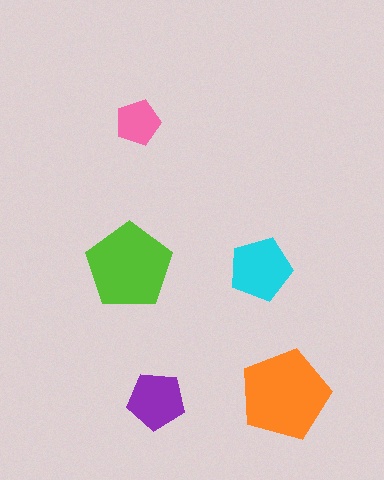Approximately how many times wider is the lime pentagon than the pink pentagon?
About 2 times wider.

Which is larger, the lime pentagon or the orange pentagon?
The orange one.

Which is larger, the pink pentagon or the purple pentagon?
The purple one.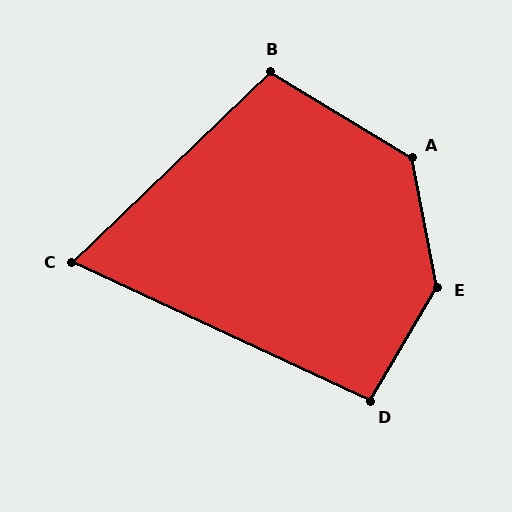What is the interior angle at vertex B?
Approximately 105 degrees (obtuse).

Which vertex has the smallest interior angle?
C, at approximately 69 degrees.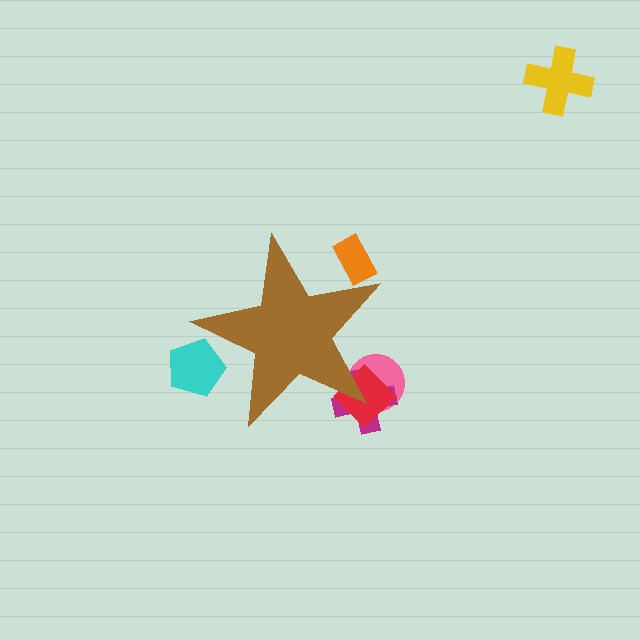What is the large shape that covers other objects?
A brown star.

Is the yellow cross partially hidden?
No, the yellow cross is fully visible.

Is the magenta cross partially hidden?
Yes, the magenta cross is partially hidden behind the brown star.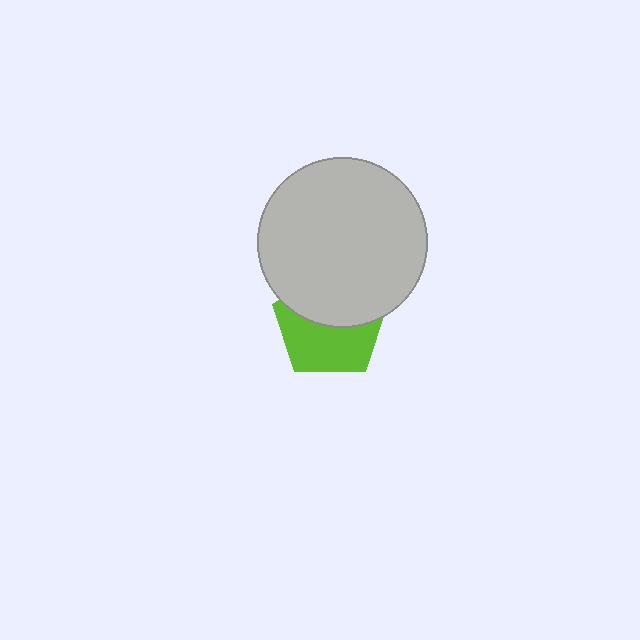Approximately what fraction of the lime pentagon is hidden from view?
Roughly 48% of the lime pentagon is hidden behind the light gray circle.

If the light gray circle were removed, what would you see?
You would see the complete lime pentagon.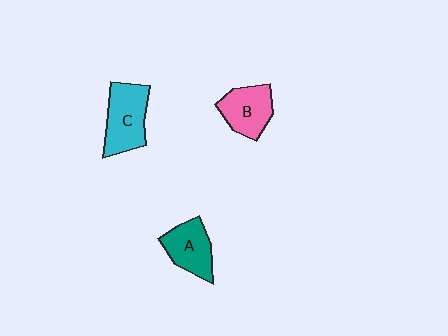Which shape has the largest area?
Shape C (cyan).